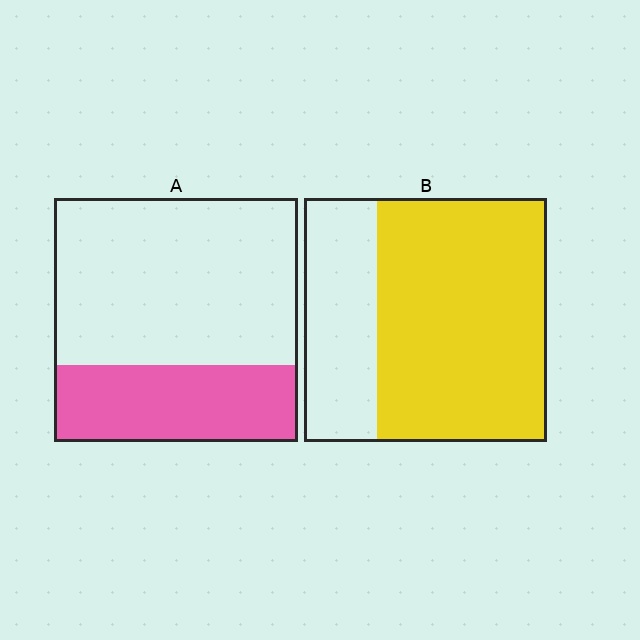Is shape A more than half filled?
No.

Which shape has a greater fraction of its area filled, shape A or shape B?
Shape B.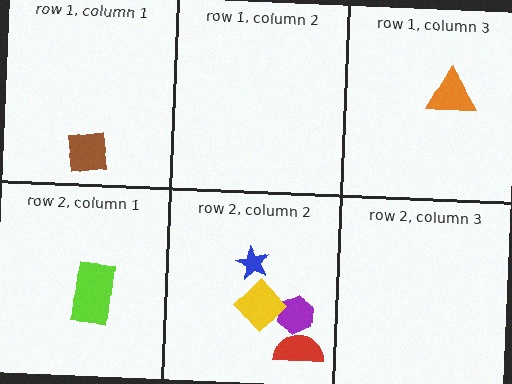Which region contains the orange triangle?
The row 1, column 3 region.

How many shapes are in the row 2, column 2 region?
4.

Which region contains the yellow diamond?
The row 2, column 2 region.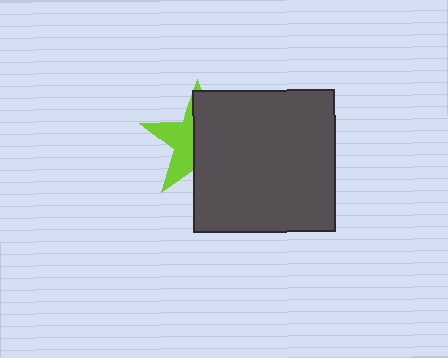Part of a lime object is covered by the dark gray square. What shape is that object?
It is a star.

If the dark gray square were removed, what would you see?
You would see the complete lime star.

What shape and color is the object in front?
The object in front is a dark gray square.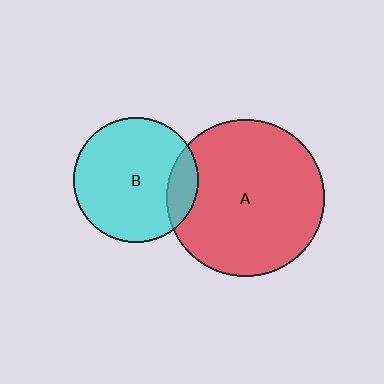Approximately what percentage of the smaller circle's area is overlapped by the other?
Approximately 15%.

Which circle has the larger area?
Circle A (red).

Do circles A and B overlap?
Yes.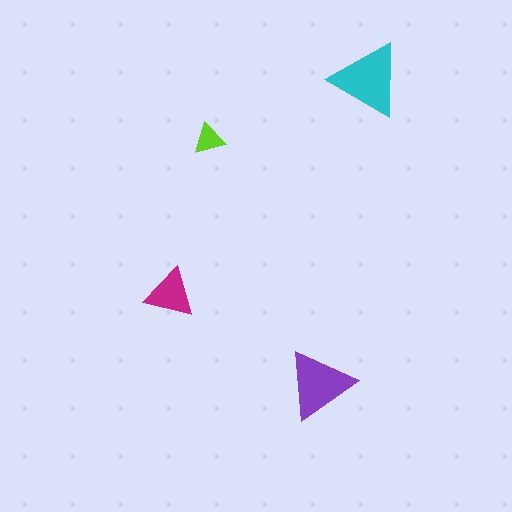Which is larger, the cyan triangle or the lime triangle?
The cyan one.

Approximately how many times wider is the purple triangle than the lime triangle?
About 2 times wider.